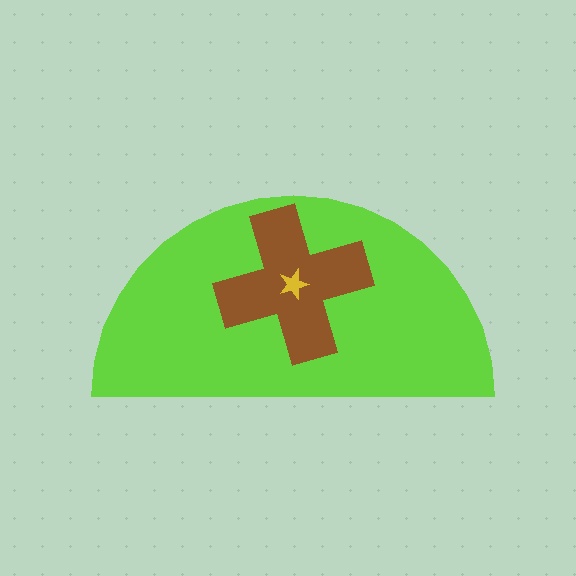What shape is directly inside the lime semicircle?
The brown cross.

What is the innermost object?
The yellow star.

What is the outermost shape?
The lime semicircle.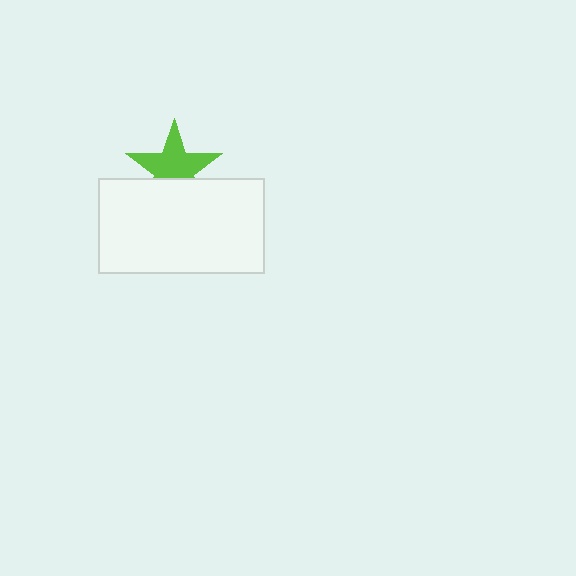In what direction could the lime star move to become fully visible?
The lime star could move up. That would shift it out from behind the white rectangle entirely.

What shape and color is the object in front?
The object in front is a white rectangle.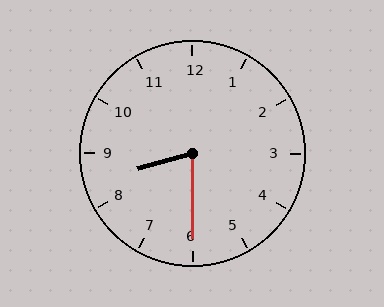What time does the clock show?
8:30.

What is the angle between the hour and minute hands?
Approximately 75 degrees.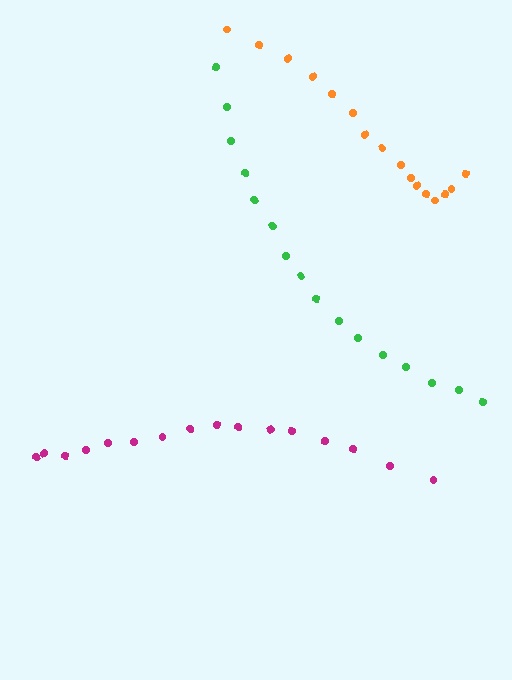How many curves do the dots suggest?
There are 3 distinct paths.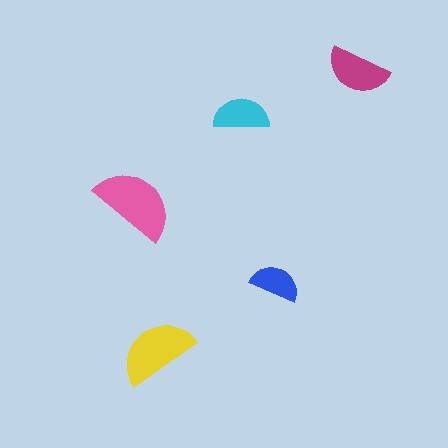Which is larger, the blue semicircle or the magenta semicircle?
The magenta one.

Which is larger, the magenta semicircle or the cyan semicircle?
The magenta one.